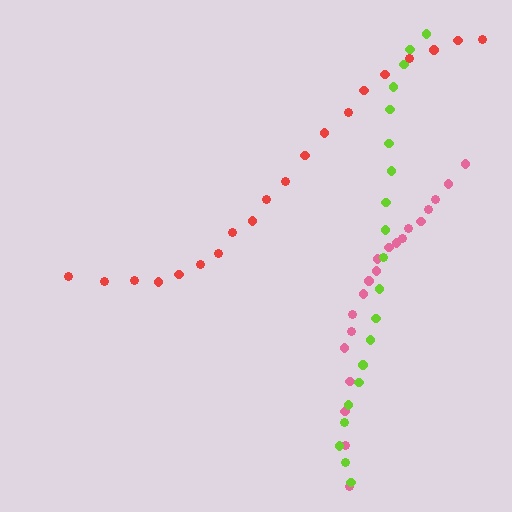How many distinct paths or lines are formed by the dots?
There are 3 distinct paths.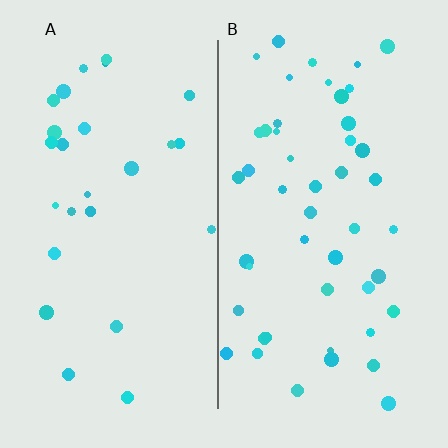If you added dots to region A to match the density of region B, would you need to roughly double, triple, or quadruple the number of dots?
Approximately double.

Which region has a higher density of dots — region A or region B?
B (the right).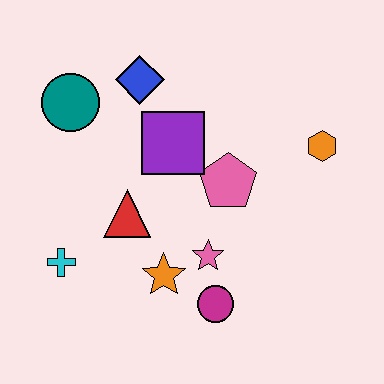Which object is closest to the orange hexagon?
The pink pentagon is closest to the orange hexagon.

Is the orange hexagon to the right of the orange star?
Yes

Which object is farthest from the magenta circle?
The teal circle is farthest from the magenta circle.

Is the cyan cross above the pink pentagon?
No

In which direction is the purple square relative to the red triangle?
The purple square is above the red triangle.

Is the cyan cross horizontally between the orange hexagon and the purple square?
No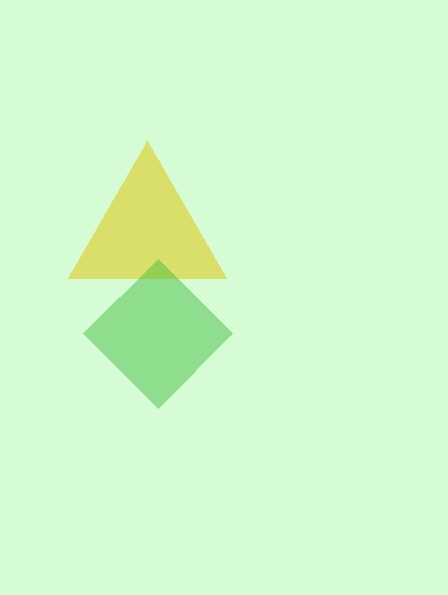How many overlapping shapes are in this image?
There are 2 overlapping shapes in the image.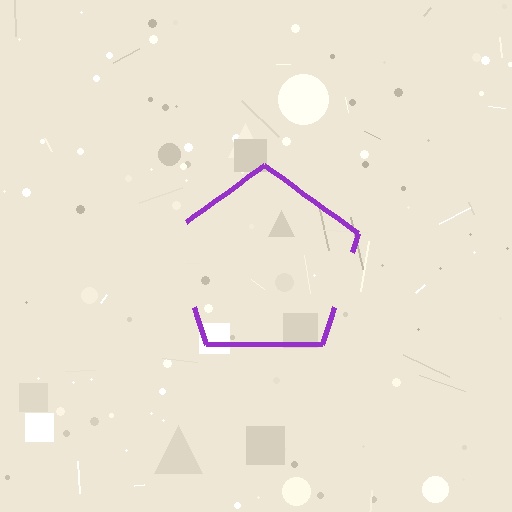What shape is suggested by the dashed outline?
The dashed outline suggests a pentagon.